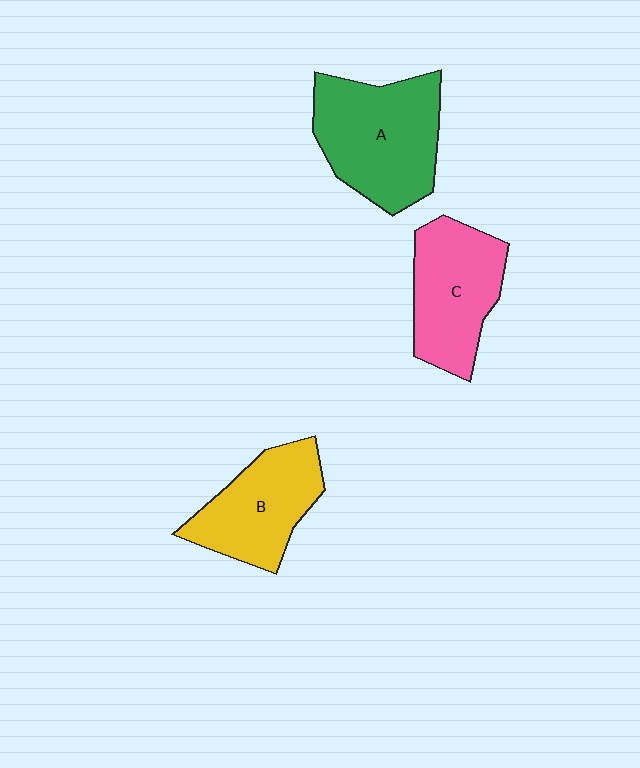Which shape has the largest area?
Shape A (green).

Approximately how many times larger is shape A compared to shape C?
Approximately 1.2 times.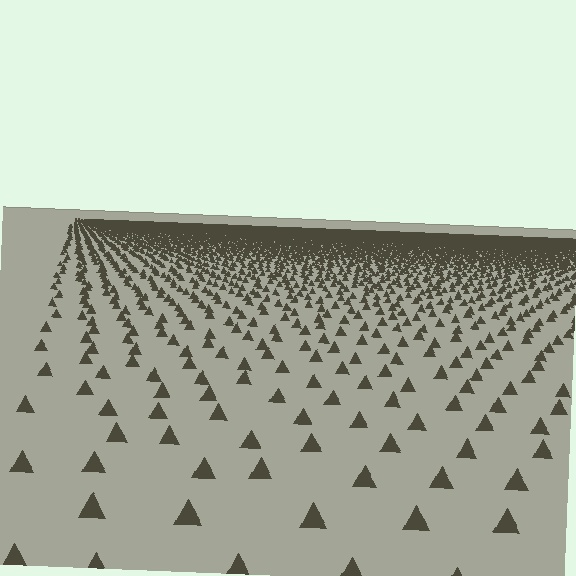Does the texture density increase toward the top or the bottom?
Density increases toward the top.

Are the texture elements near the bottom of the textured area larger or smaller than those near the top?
Larger. Near the bottom, elements are closer to the viewer and appear at a bigger on-screen size.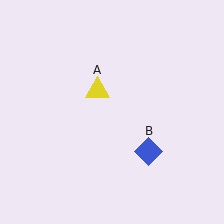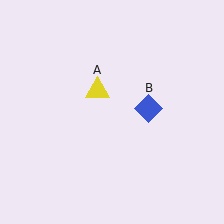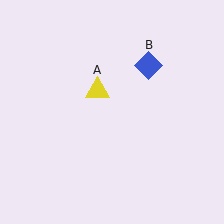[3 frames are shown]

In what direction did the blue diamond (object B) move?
The blue diamond (object B) moved up.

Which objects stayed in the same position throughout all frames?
Yellow triangle (object A) remained stationary.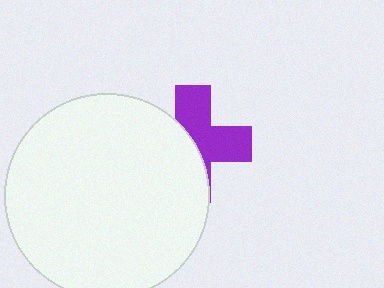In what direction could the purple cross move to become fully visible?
The purple cross could move right. That would shift it out from behind the white circle entirely.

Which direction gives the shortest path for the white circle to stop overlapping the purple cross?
Moving left gives the shortest separation.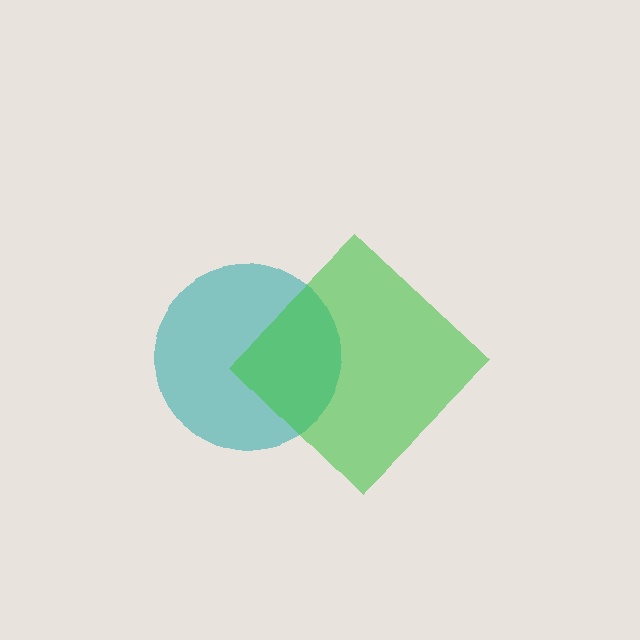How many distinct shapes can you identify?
There are 2 distinct shapes: a teal circle, a green diamond.